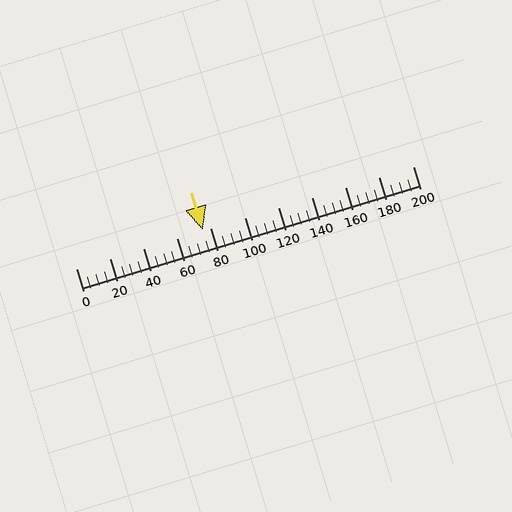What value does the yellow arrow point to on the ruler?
The yellow arrow points to approximately 75.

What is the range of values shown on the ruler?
The ruler shows values from 0 to 200.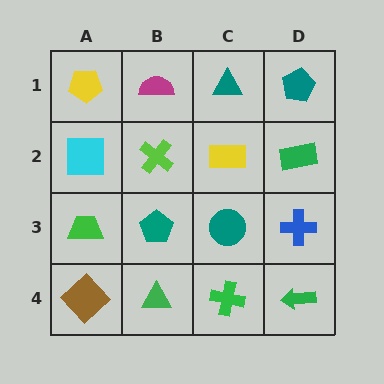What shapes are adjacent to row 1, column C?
A yellow rectangle (row 2, column C), a magenta semicircle (row 1, column B), a teal pentagon (row 1, column D).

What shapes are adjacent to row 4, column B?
A teal pentagon (row 3, column B), a brown diamond (row 4, column A), a green cross (row 4, column C).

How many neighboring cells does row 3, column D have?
3.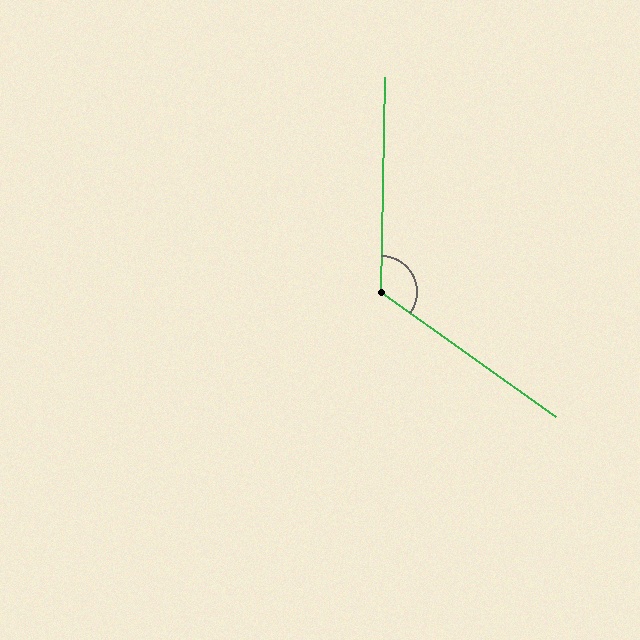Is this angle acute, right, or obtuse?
It is obtuse.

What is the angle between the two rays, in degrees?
Approximately 124 degrees.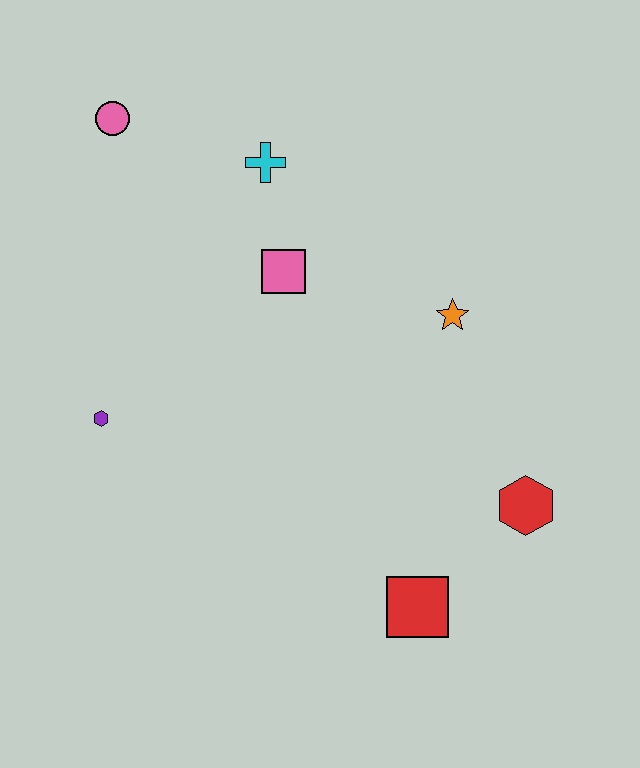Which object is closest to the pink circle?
The cyan cross is closest to the pink circle.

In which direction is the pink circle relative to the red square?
The pink circle is above the red square.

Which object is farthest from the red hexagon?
The pink circle is farthest from the red hexagon.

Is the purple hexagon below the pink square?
Yes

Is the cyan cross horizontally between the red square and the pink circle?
Yes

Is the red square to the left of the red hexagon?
Yes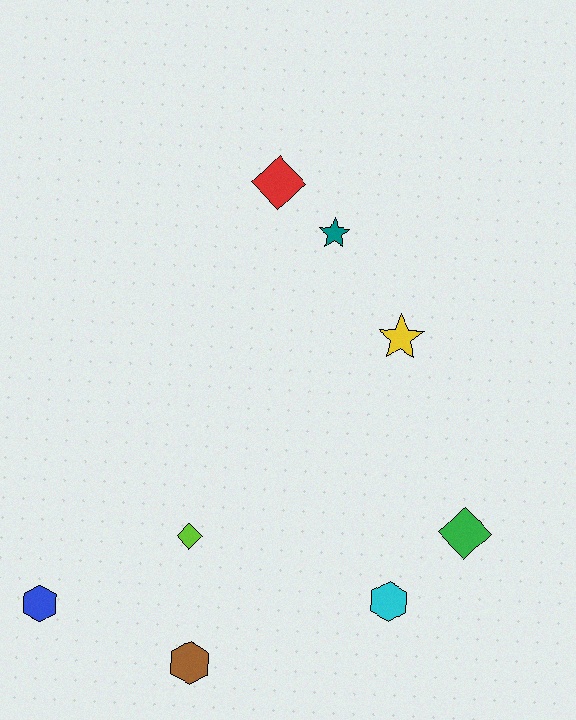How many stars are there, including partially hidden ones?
There are 2 stars.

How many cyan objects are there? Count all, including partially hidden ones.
There is 1 cyan object.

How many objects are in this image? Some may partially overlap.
There are 8 objects.